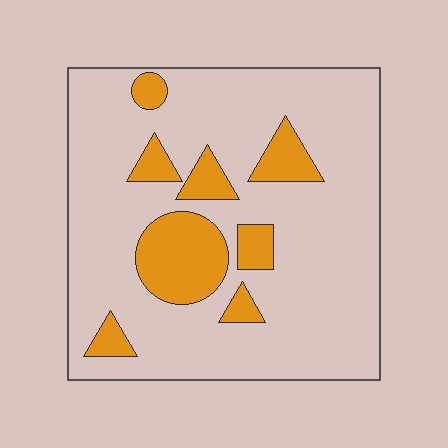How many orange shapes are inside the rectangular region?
8.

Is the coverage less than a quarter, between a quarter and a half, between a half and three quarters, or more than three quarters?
Less than a quarter.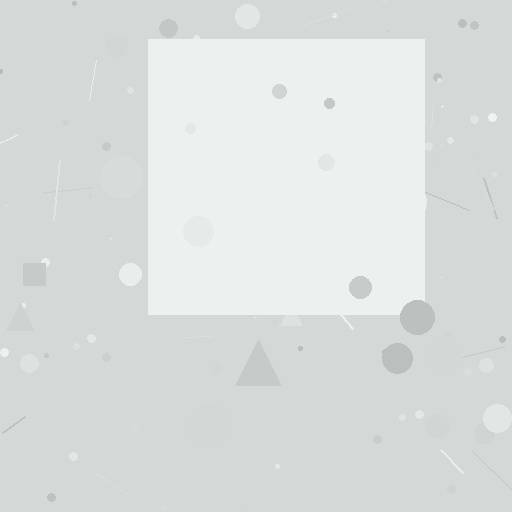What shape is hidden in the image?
A square is hidden in the image.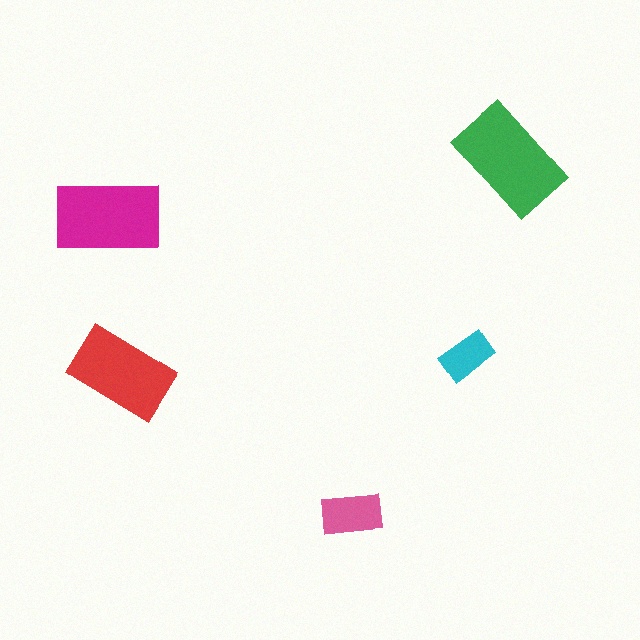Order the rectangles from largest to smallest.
the green one, the magenta one, the red one, the pink one, the cyan one.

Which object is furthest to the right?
The green rectangle is rightmost.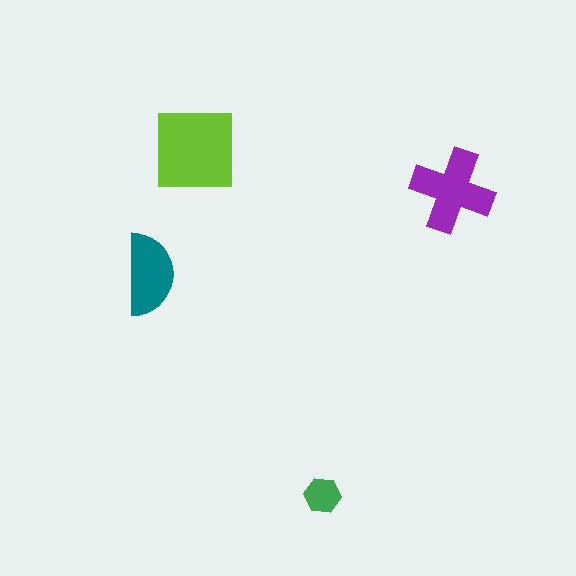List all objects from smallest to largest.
The green hexagon, the teal semicircle, the purple cross, the lime square.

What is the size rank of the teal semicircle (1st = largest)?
3rd.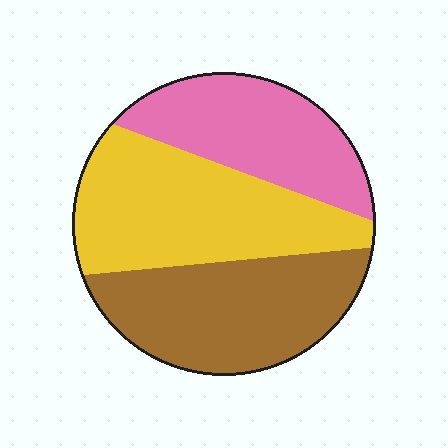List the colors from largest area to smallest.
From largest to smallest: yellow, brown, pink.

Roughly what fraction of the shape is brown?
Brown takes up between a quarter and a half of the shape.